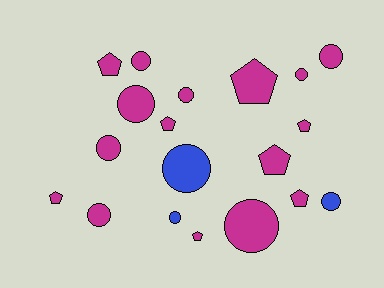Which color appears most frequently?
Magenta, with 16 objects.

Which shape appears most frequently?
Circle, with 11 objects.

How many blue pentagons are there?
There are no blue pentagons.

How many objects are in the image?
There are 19 objects.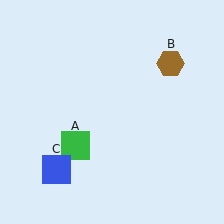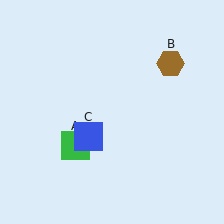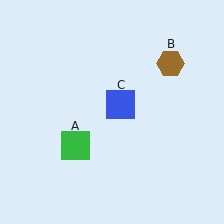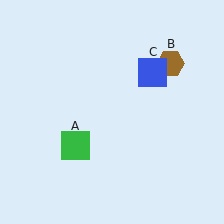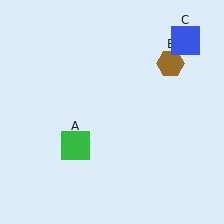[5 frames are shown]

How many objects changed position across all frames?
1 object changed position: blue square (object C).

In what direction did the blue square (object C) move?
The blue square (object C) moved up and to the right.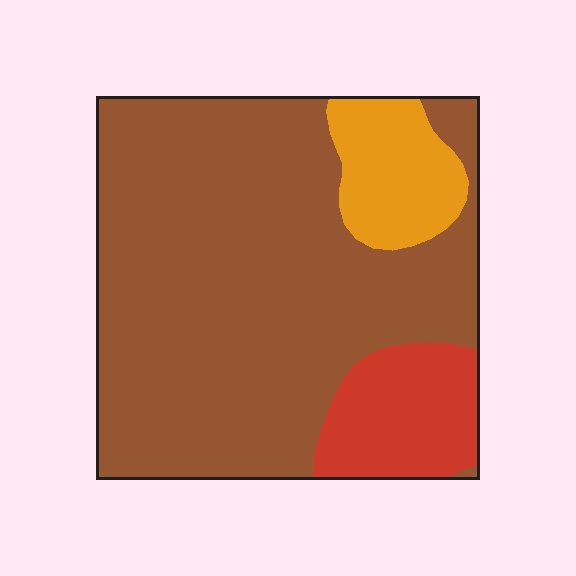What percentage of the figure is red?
Red takes up about one eighth (1/8) of the figure.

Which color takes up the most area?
Brown, at roughly 75%.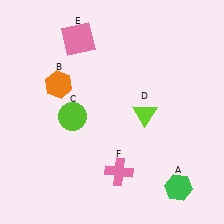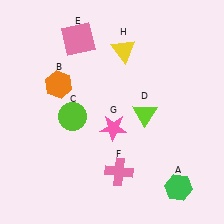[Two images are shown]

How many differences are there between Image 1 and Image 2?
There are 2 differences between the two images.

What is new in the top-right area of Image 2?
A yellow triangle (H) was added in the top-right area of Image 2.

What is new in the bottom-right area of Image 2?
A pink star (G) was added in the bottom-right area of Image 2.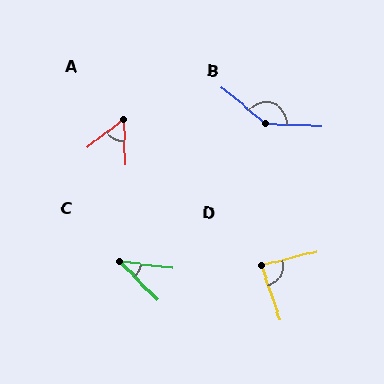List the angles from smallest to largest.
C (38°), A (54°), D (86°), B (142°).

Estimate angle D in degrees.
Approximately 86 degrees.